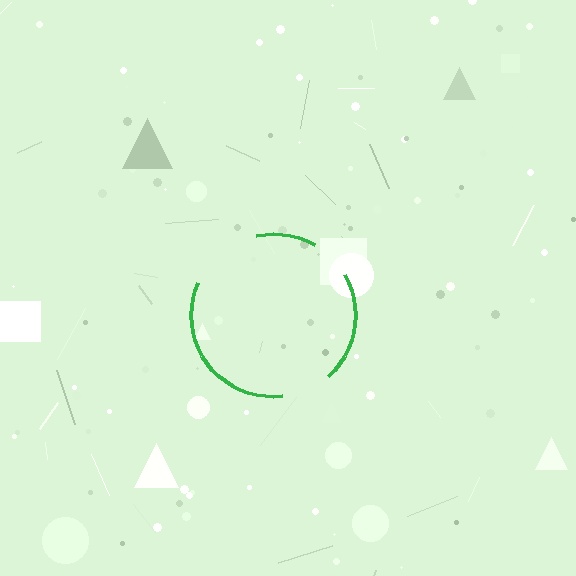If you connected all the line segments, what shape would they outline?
They would outline a circle.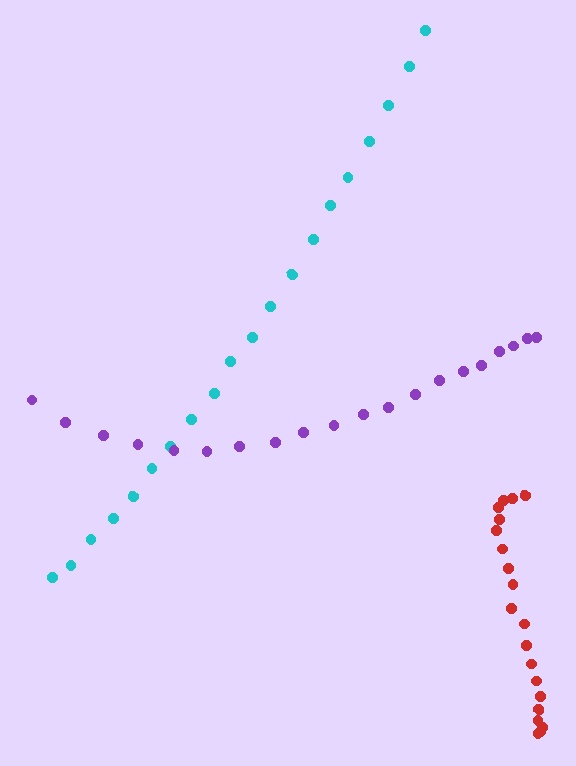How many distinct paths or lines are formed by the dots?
There are 3 distinct paths.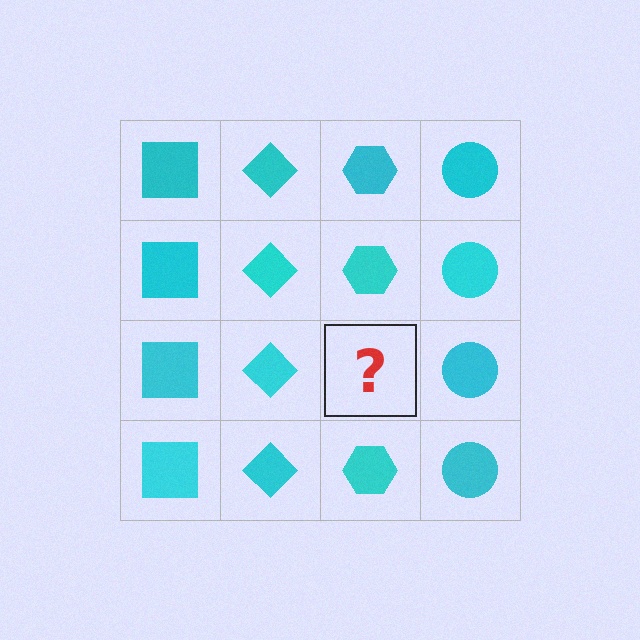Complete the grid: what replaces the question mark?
The question mark should be replaced with a cyan hexagon.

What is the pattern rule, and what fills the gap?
The rule is that each column has a consistent shape. The gap should be filled with a cyan hexagon.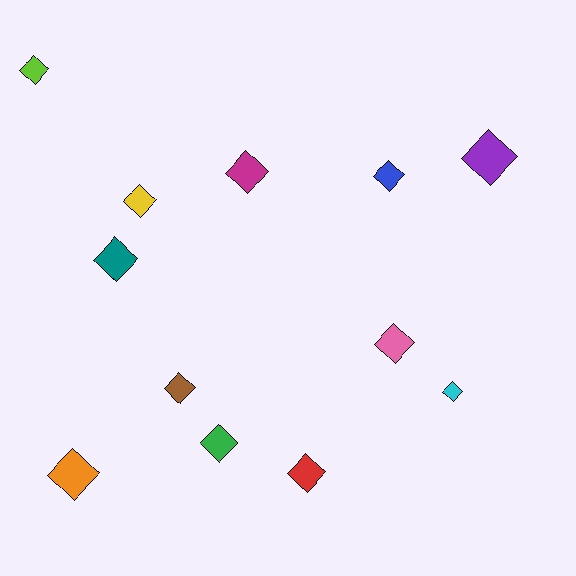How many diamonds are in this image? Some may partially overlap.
There are 12 diamonds.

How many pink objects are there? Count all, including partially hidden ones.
There is 1 pink object.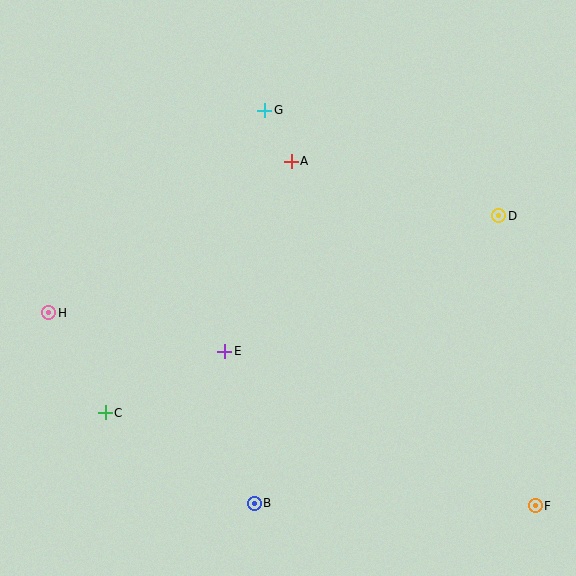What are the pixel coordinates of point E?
Point E is at (225, 351).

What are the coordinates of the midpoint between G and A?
The midpoint between G and A is at (278, 136).